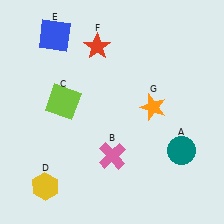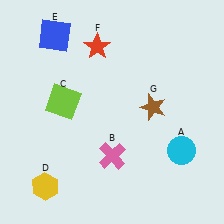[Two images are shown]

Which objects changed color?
A changed from teal to cyan. G changed from orange to brown.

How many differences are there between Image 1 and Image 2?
There are 2 differences between the two images.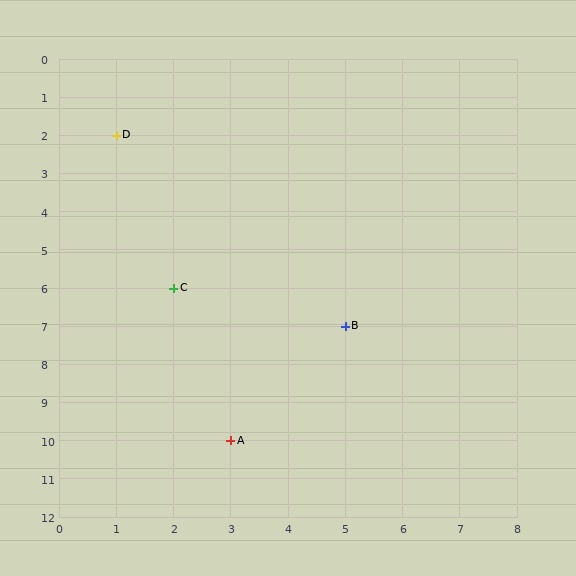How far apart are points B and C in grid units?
Points B and C are 3 columns and 1 row apart (about 3.2 grid units diagonally).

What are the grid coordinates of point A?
Point A is at grid coordinates (3, 10).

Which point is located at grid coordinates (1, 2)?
Point D is at (1, 2).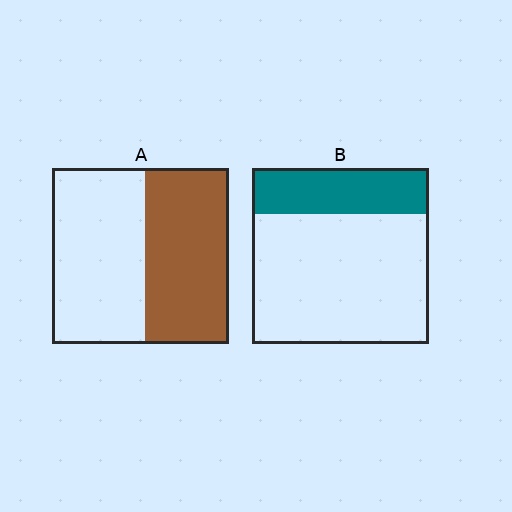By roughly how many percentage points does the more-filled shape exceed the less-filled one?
By roughly 20 percentage points (A over B).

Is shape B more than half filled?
No.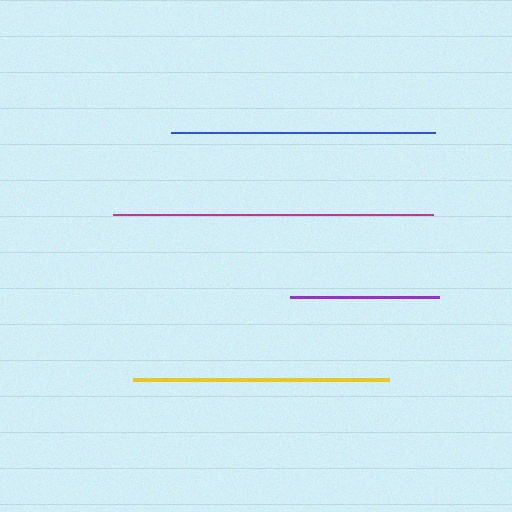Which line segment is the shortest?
The purple line is the shortest at approximately 149 pixels.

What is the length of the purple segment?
The purple segment is approximately 149 pixels long.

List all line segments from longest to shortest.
From longest to shortest: magenta, blue, yellow, purple.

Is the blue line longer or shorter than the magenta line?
The magenta line is longer than the blue line.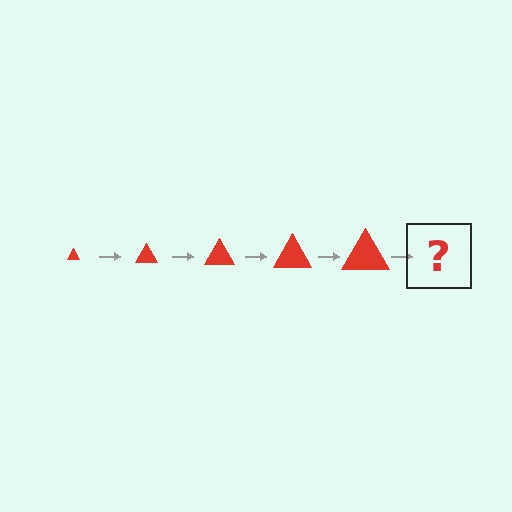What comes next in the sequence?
The next element should be a red triangle, larger than the previous one.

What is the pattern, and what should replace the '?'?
The pattern is that the triangle gets progressively larger each step. The '?' should be a red triangle, larger than the previous one.